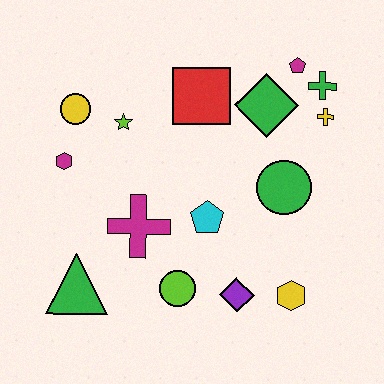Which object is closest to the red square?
The green diamond is closest to the red square.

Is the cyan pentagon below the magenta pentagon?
Yes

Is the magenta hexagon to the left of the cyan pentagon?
Yes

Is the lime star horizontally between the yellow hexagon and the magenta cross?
No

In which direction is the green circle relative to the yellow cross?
The green circle is below the yellow cross.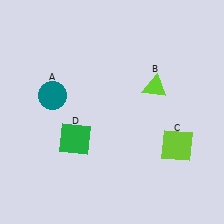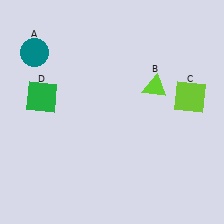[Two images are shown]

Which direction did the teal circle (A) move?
The teal circle (A) moved up.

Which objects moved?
The objects that moved are: the teal circle (A), the lime square (C), the green square (D).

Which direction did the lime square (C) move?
The lime square (C) moved up.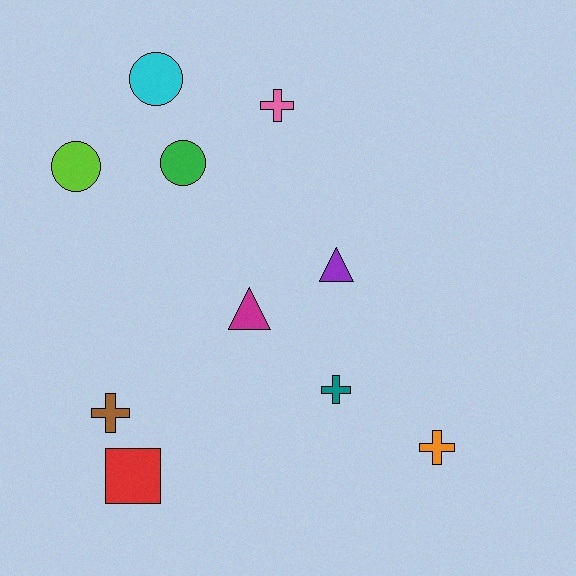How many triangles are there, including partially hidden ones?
There are 2 triangles.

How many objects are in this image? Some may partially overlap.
There are 10 objects.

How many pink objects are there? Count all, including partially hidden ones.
There is 1 pink object.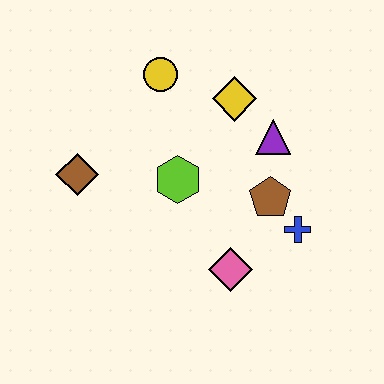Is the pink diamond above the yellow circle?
No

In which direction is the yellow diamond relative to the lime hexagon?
The yellow diamond is above the lime hexagon.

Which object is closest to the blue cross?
The brown pentagon is closest to the blue cross.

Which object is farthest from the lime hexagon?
The blue cross is farthest from the lime hexagon.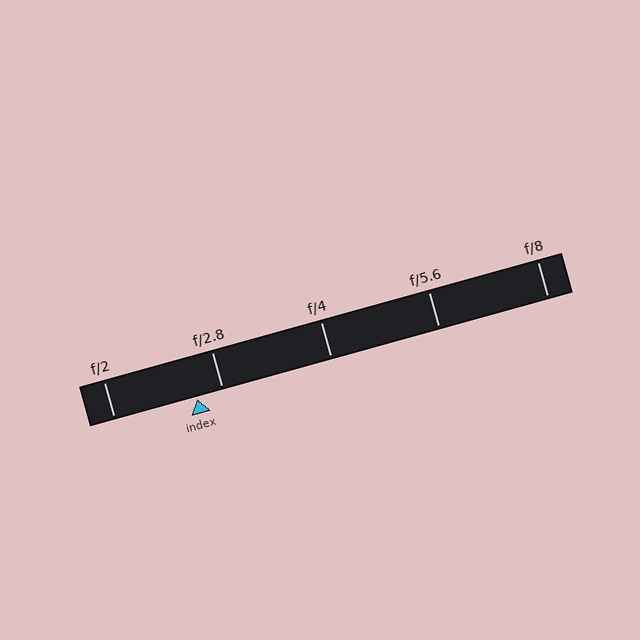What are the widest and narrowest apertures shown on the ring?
The widest aperture shown is f/2 and the narrowest is f/8.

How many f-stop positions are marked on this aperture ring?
There are 5 f-stop positions marked.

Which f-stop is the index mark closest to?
The index mark is closest to f/2.8.